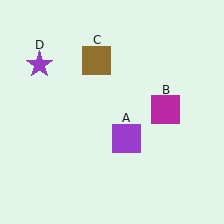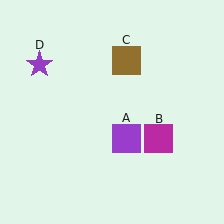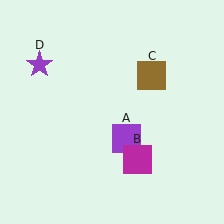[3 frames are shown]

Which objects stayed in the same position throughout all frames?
Purple square (object A) and purple star (object D) remained stationary.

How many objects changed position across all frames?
2 objects changed position: magenta square (object B), brown square (object C).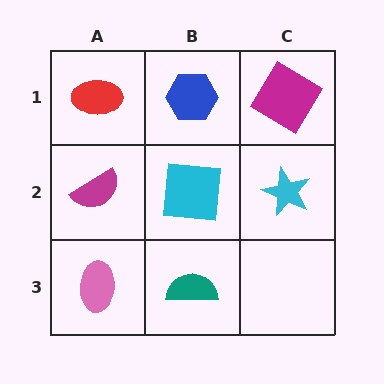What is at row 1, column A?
A red ellipse.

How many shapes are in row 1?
3 shapes.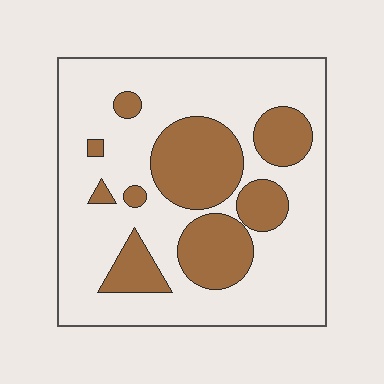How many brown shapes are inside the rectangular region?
9.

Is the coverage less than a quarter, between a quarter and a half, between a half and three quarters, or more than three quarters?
Between a quarter and a half.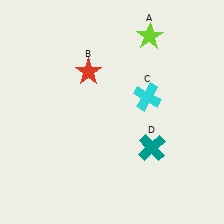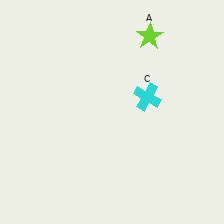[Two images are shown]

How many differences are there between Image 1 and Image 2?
There are 2 differences between the two images.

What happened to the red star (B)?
The red star (B) was removed in Image 2. It was in the top-left area of Image 1.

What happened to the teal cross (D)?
The teal cross (D) was removed in Image 2. It was in the bottom-right area of Image 1.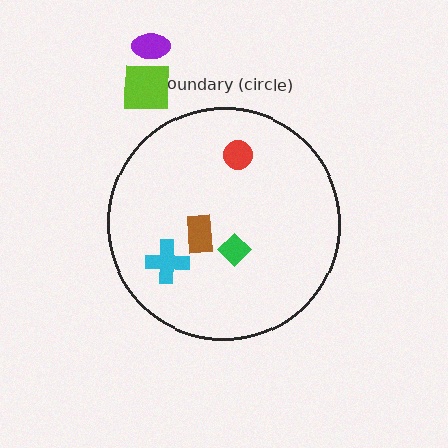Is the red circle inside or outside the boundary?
Inside.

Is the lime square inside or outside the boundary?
Outside.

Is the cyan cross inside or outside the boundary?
Inside.